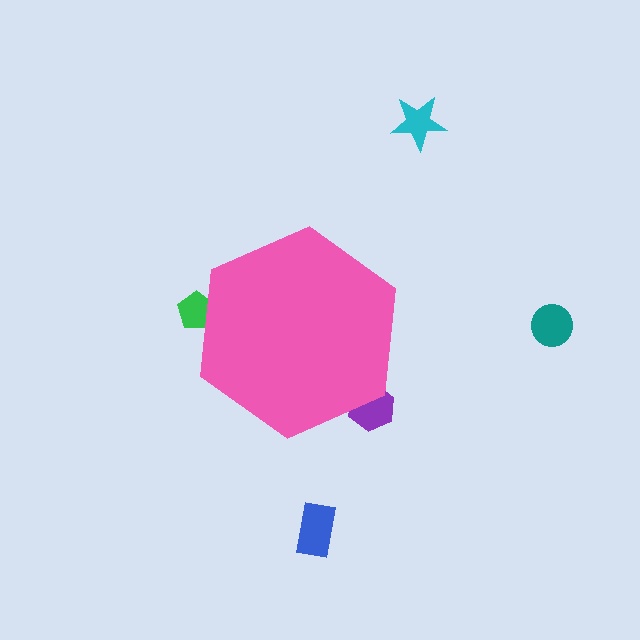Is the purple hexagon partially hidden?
Yes, the purple hexagon is partially hidden behind the pink hexagon.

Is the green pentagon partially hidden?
Yes, the green pentagon is partially hidden behind the pink hexagon.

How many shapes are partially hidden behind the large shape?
2 shapes are partially hidden.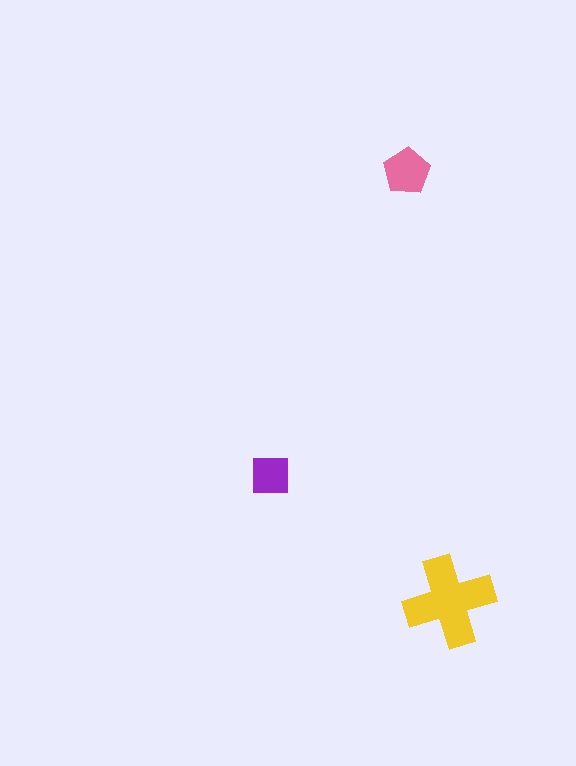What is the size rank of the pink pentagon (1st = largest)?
2nd.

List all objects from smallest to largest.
The purple square, the pink pentagon, the yellow cross.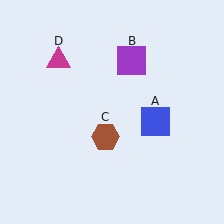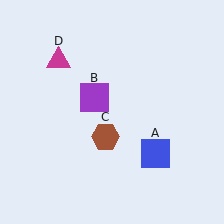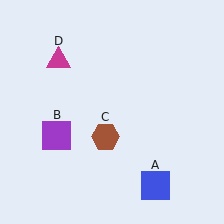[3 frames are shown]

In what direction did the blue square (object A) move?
The blue square (object A) moved down.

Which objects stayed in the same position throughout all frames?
Brown hexagon (object C) and magenta triangle (object D) remained stationary.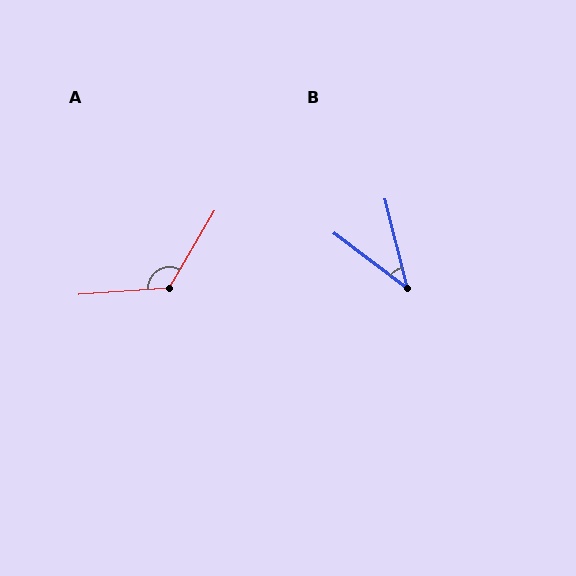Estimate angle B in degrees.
Approximately 39 degrees.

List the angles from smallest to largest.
B (39°), A (125°).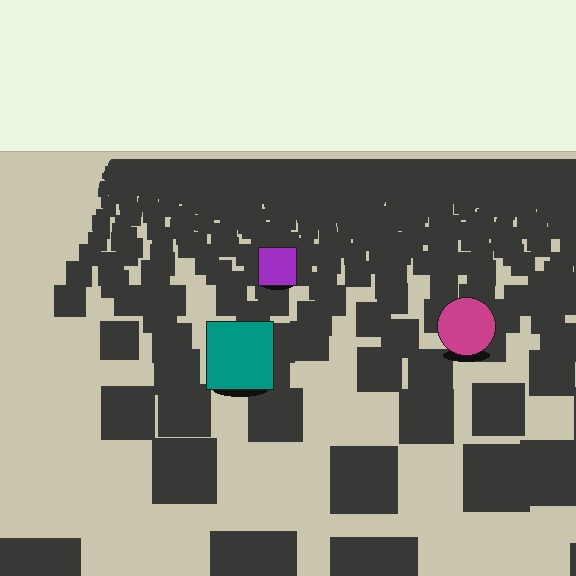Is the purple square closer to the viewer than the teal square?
No. The teal square is closer — you can tell from the texture gradient: the ground texture is coarser near it.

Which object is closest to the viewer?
The teal square is closest. The texture marks near it are larger and more spread out.